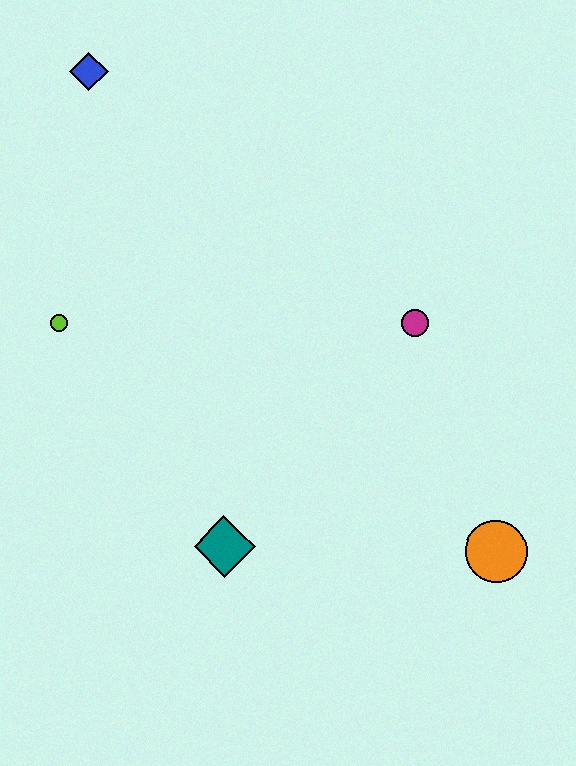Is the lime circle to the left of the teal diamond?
Yes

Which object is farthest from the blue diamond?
The orange circle is farthest from the blue diamond.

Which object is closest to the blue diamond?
The lime circle is closest to the blue diamond.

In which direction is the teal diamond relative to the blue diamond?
The teal diamond is below the blue diamond.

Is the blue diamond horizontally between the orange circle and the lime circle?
Yes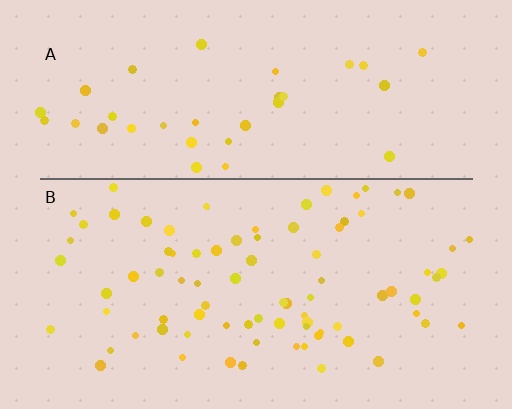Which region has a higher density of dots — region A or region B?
B (the bottom).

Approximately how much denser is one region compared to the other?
Approximately 2.2× — region B over region A.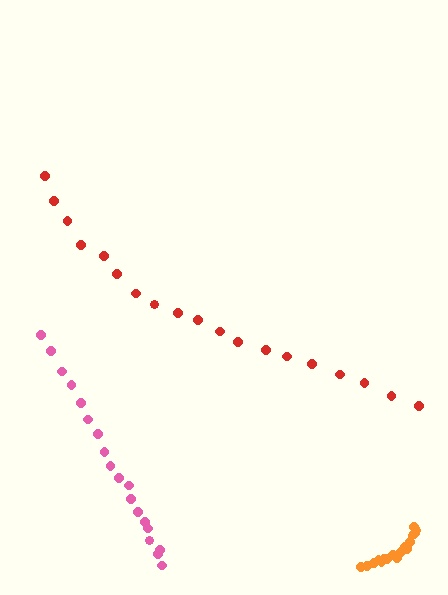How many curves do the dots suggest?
There are 3 distinct paths.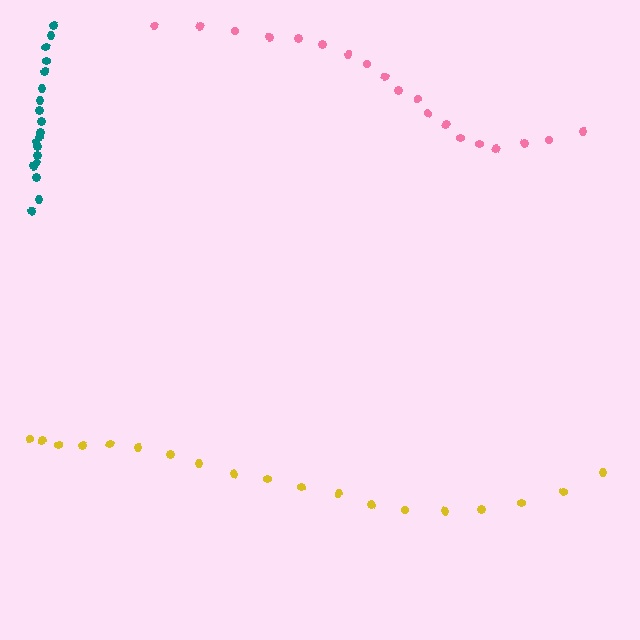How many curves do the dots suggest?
There are 3 distinct paths.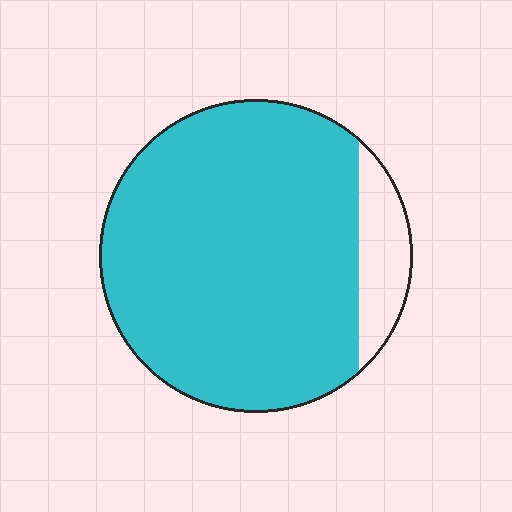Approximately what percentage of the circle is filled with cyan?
Approximately 90%.